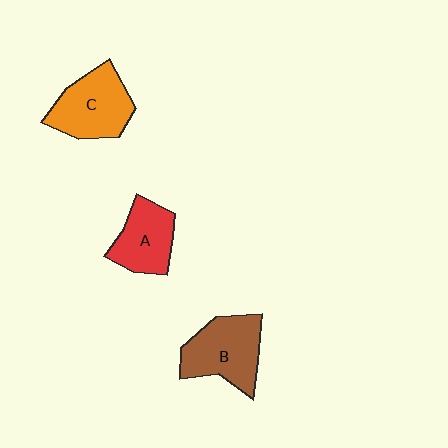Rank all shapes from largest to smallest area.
From largest to smallest: B (brown), C (orange), A (red).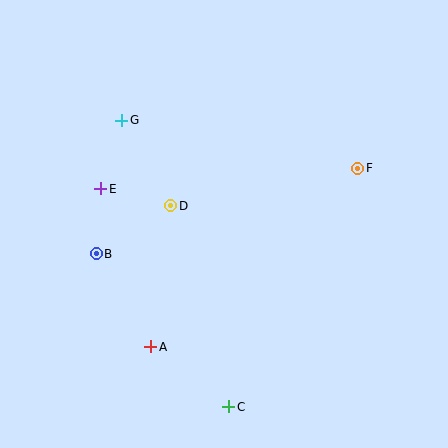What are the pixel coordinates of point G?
Point G is at (122, 120).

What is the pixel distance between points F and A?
The distance between F and A is 273 pixels.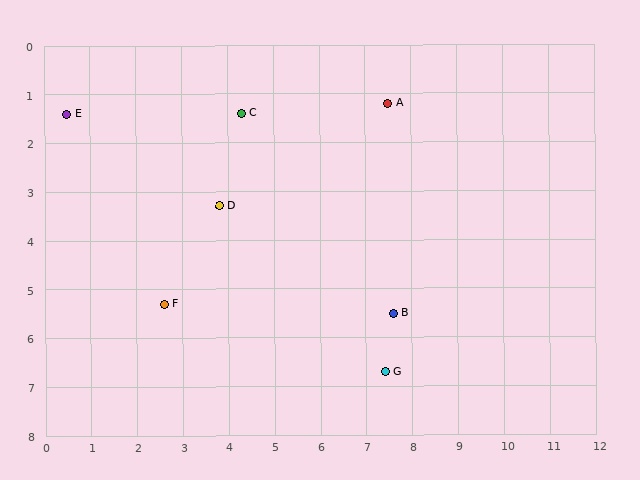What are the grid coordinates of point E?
Point E is at approximately (0.5, 1.4).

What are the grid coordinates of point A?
Point A is at approximately (7.5, 1.2).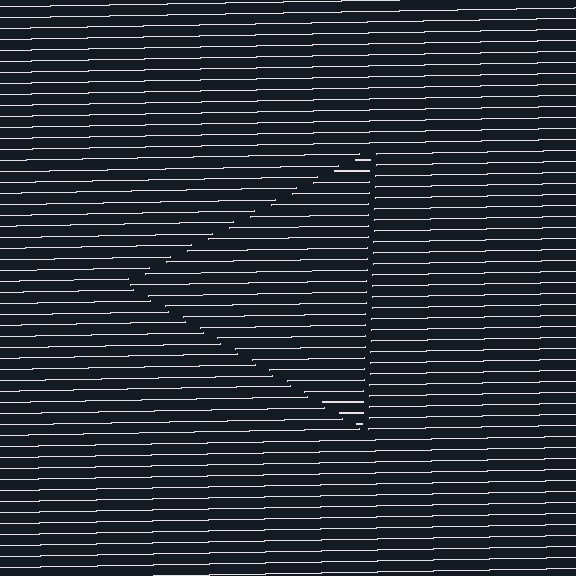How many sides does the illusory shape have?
3 sides — the line-ends trace a triangle.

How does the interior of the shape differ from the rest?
The interior of the shape contains the same grating, shifted by half a period — the contour is defined by the phase discontinuity where line-ends from the inner and outer gratings abut.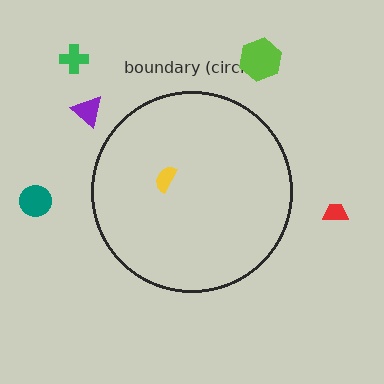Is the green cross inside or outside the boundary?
Outside.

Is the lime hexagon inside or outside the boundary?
Outside.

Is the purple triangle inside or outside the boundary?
Outside.